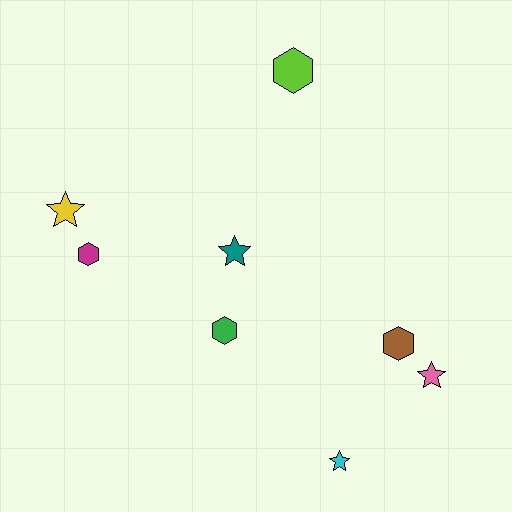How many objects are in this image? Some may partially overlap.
There are 8 objects.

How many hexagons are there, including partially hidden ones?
There are 4 hexagons.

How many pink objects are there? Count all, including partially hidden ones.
There is 1 pink object.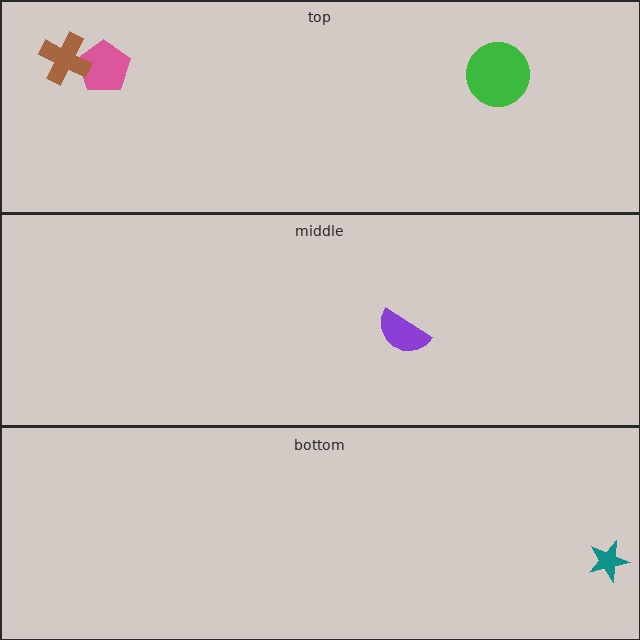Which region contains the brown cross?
The top region.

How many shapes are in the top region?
3.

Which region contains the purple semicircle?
The middle region.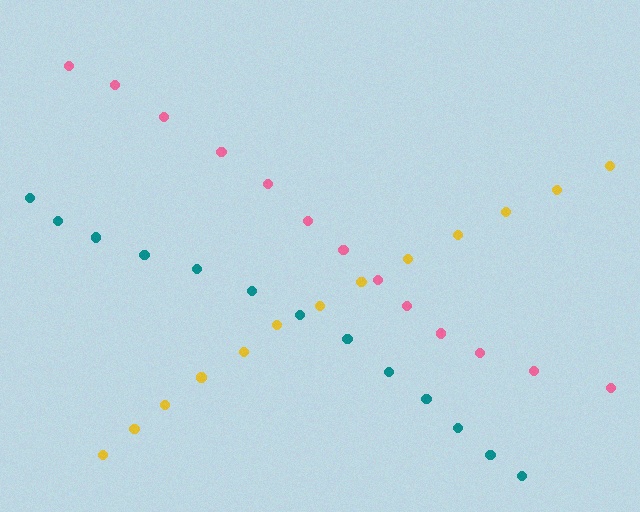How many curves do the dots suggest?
There are 3 distinct paths.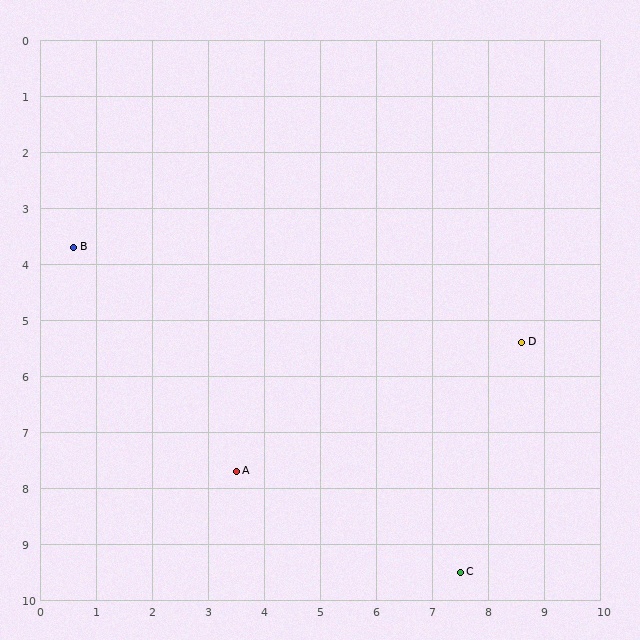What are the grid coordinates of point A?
Point A is at approximately (3.5, 7.7).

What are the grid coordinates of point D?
Point D is at approximately (8.6, 5.4).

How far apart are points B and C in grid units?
Points B and C are about 9.0 grid units apart.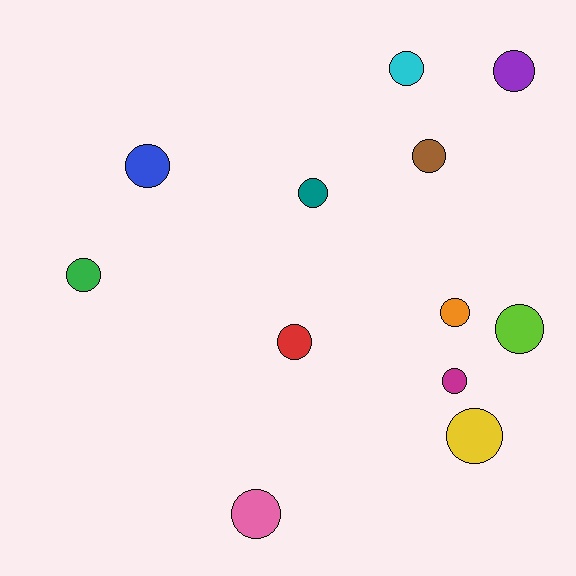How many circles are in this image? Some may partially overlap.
There are 12 circles.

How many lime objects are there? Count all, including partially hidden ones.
There is 1 lime object.